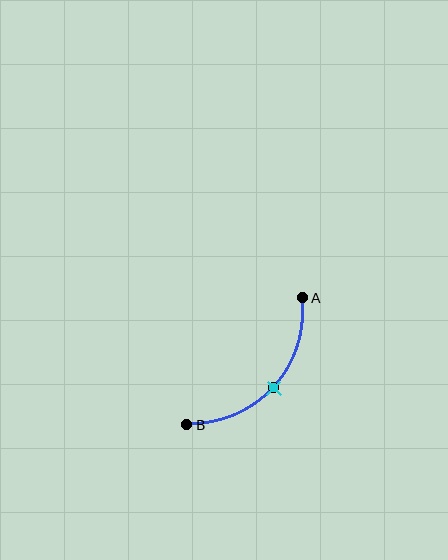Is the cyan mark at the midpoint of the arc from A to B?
Yes. The cyan mark lies on the arc at equal arc-length from both A and B — it is the arc midpoint.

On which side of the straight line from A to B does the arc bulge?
The arc bulges below and to the right of the straight line connecting A and B.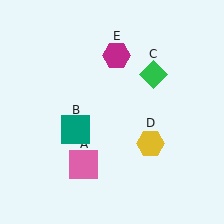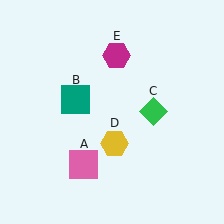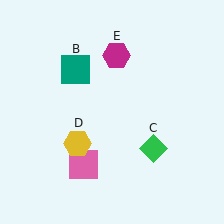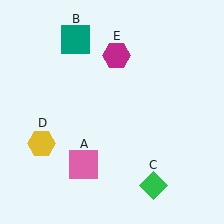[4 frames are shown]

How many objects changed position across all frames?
3 objects changed position: teal square (object B), green diamond (object C), yellow hexagon (object D).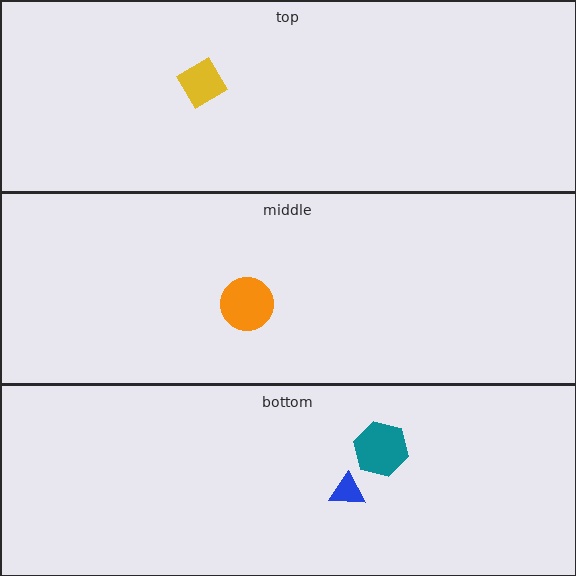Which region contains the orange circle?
The middle region.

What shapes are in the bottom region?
The blue triangle, the teal hexagon.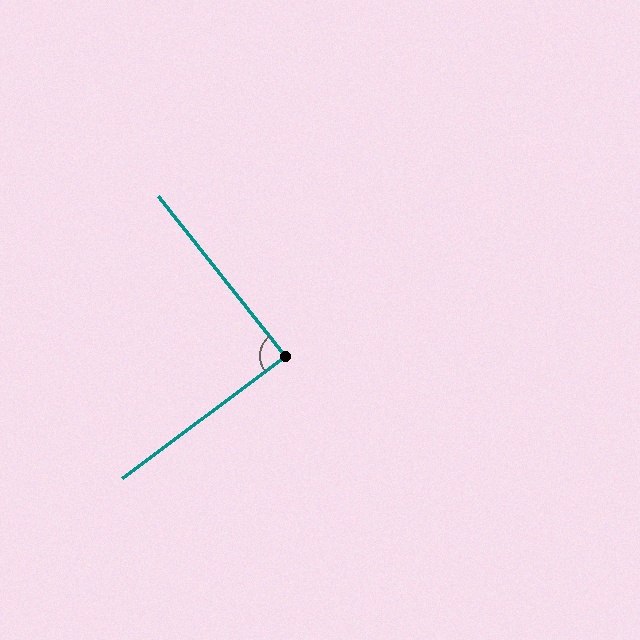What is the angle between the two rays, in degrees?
Approximately 89 degrees.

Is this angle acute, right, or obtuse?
It is approximately a right angle.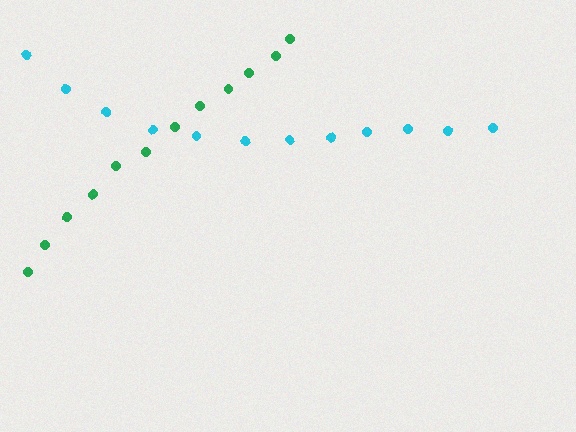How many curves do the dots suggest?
There are 2 distinct paths.